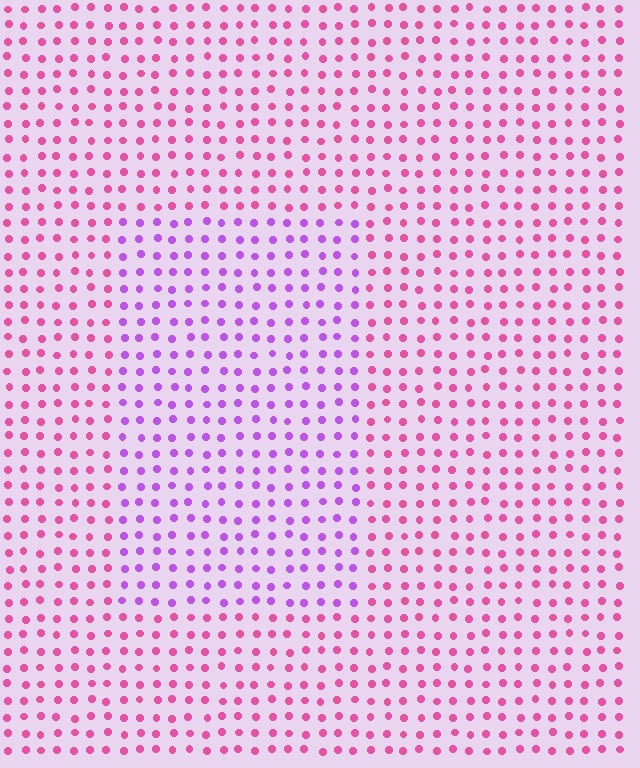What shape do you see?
I see a rectangle.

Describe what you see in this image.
The image is filled with small pink elements in a uniform arrangement. A rectangle-shaped region is visible where the elements are tinted to a slightly different hue, forming a subtle color boundary.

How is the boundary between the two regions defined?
The boundary is defined purely by a slight shift in hue (about 44 degrees). Spacing, size, and orientation are identical on both sides.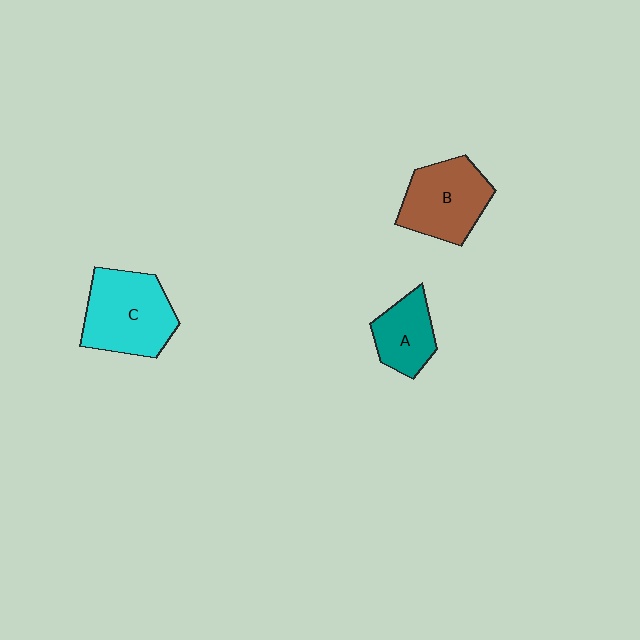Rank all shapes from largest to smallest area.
From largest to smallest: C (cyan), B (brown), A (teal).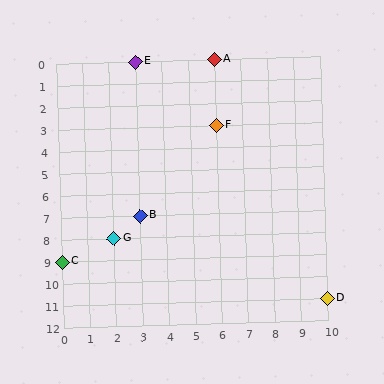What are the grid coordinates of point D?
Point D is at grid coordinates (10, 11).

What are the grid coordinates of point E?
Point E is at grid coordinates (3, 0).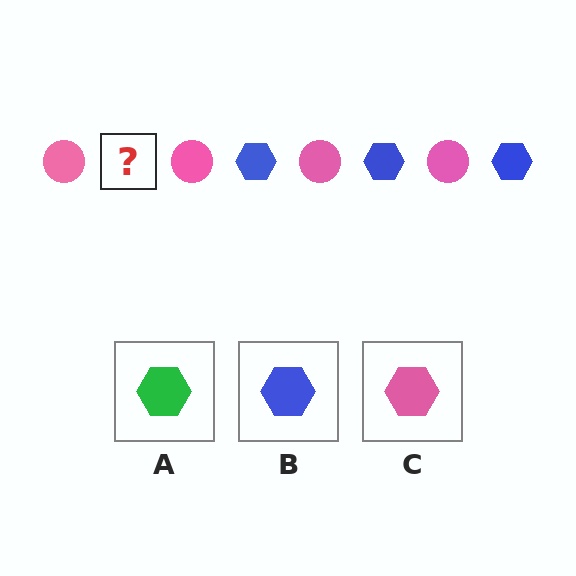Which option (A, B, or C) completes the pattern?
B.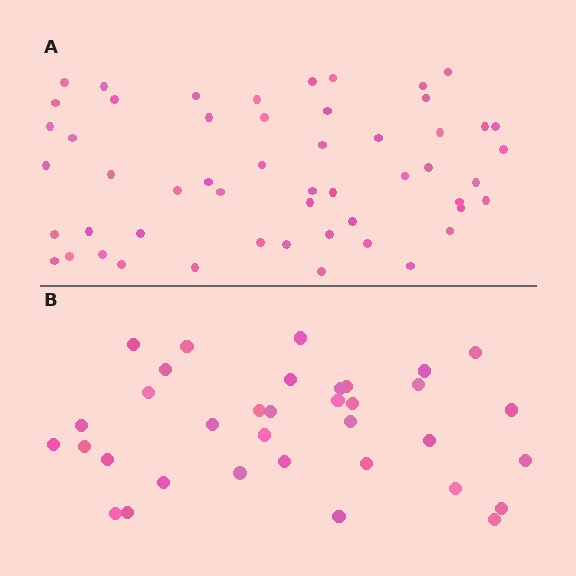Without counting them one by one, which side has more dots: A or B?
Region A (the top region) has more dots.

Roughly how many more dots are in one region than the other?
Region A has approximately 20 more dots than region B.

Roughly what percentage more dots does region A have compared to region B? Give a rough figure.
About 50% more.